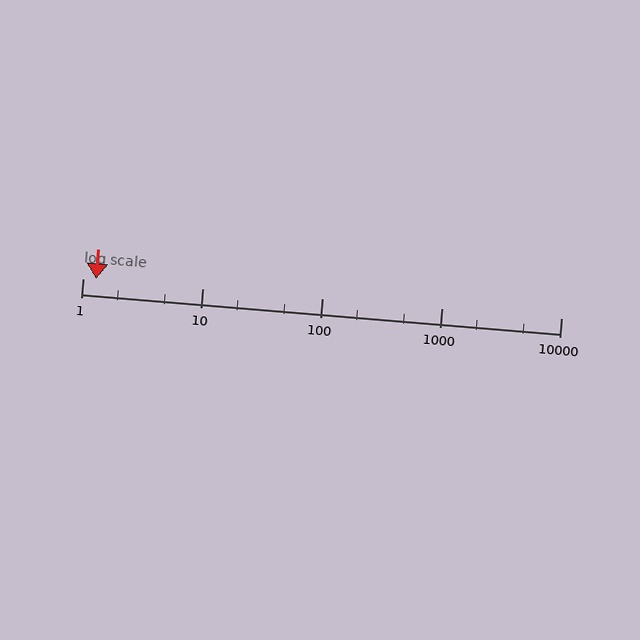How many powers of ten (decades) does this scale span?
The scale spans 4 decades, from 1 to 10000.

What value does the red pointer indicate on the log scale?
The pointer indicates approximately 1.3.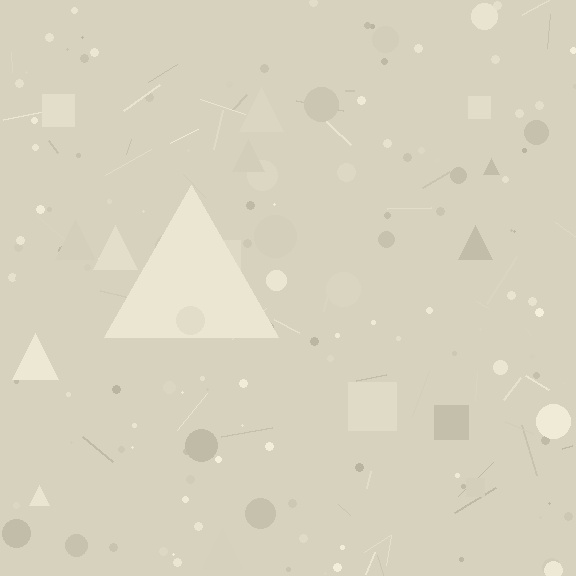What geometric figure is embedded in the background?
A triangle is embedded in the background.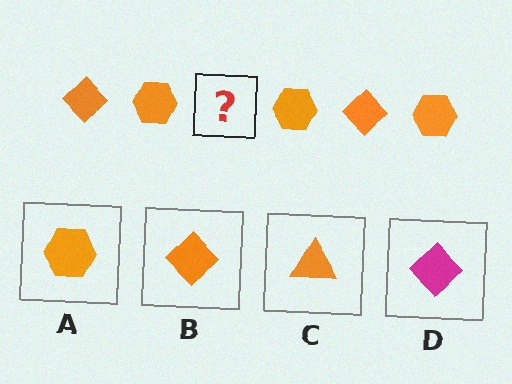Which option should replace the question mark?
Option B.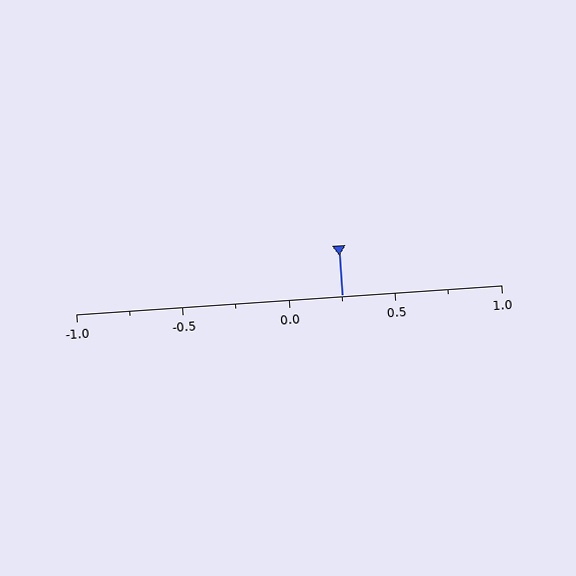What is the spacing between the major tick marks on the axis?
The major ticks are spaced 0.5 apart.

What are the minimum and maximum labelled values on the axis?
The axis runs from -1.0 to 1.0.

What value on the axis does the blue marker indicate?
The marker indicates approximately 0.25.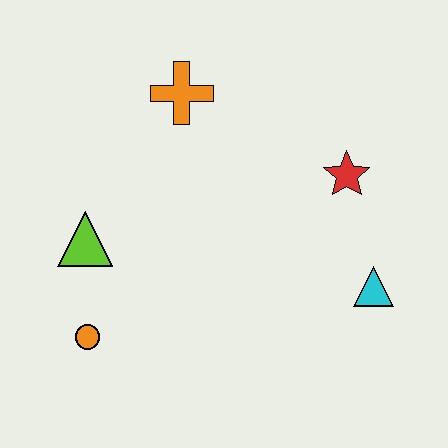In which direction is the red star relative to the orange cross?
The red star is to the right of the orange cross.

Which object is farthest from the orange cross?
The cyan triangle is farthest from the orange cross.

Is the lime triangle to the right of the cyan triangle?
No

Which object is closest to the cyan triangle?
The red star is closest to the cyan triangle.